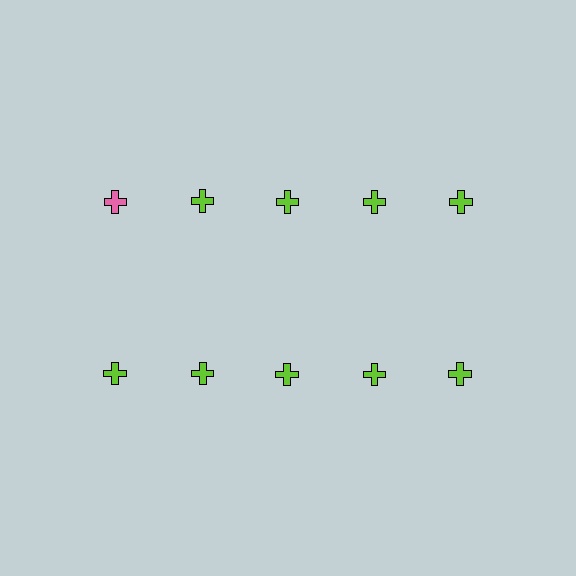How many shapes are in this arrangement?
There are 10 shapes arranged in a grid pattern.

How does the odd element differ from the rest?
It has a different color: pink instead of lime.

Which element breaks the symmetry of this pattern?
The pink cross in the top row, leftmost column breaks the symmetry. All other shapes are lime crosses.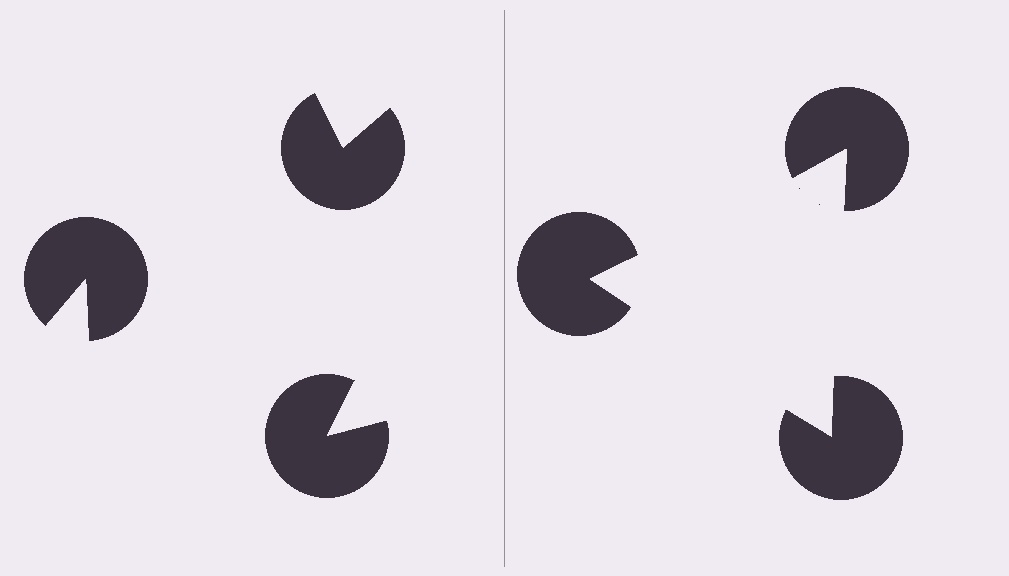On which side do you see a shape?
An illusory triangle appears on the right side. On the left side the wedge cuts are rotated, so no coherent shape forms.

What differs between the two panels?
The pac-man discs are positioned identically on both sides; only the wedge orientations differ. On the right they align to a triangle; on the left they are misaligned.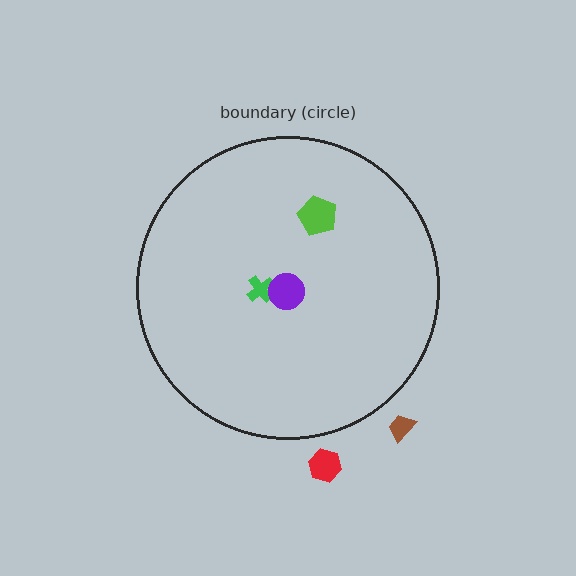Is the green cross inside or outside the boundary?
Inside.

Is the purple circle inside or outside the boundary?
Inside.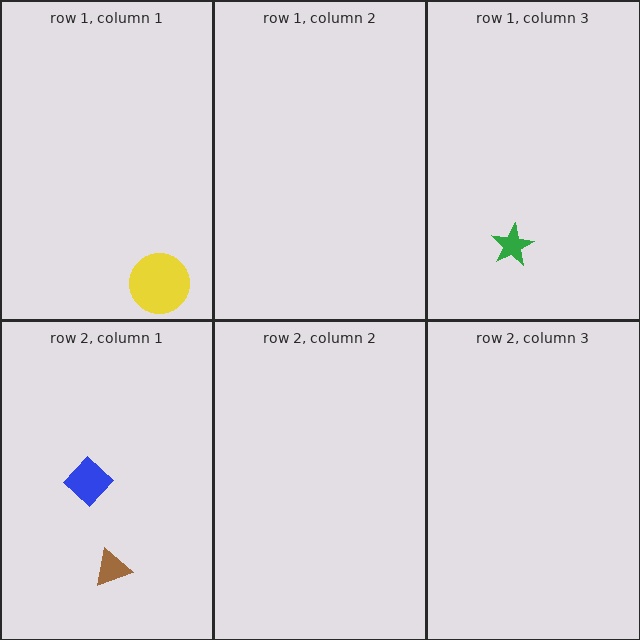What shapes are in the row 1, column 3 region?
The green star.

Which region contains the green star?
The row 1, column 3 region.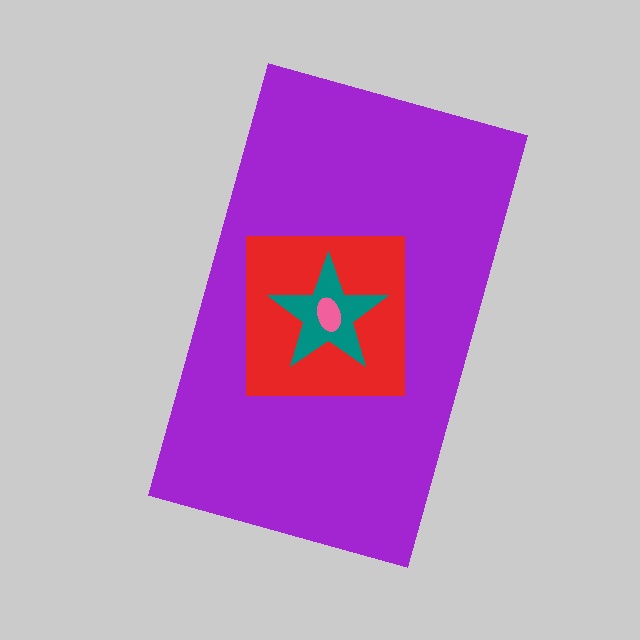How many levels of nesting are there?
4.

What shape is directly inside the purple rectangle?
The red square.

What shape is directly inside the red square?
The teal star.